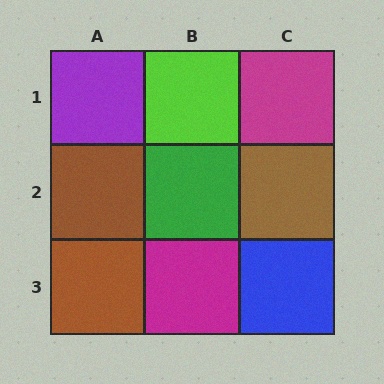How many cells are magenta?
2 cells are magenta.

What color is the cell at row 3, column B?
Magenta.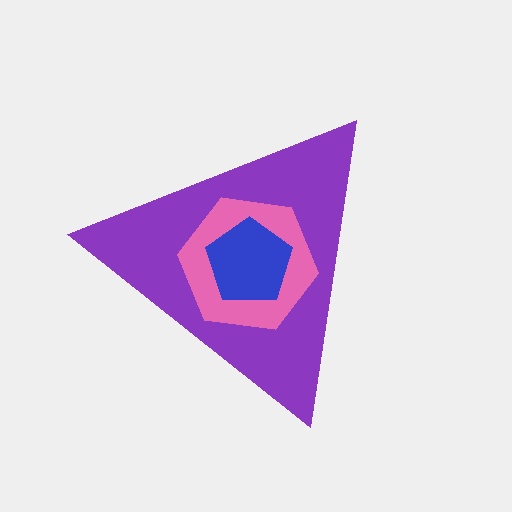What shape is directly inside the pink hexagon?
The blue pentagon.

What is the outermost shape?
The purple triangle.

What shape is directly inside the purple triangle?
The pink hexagon.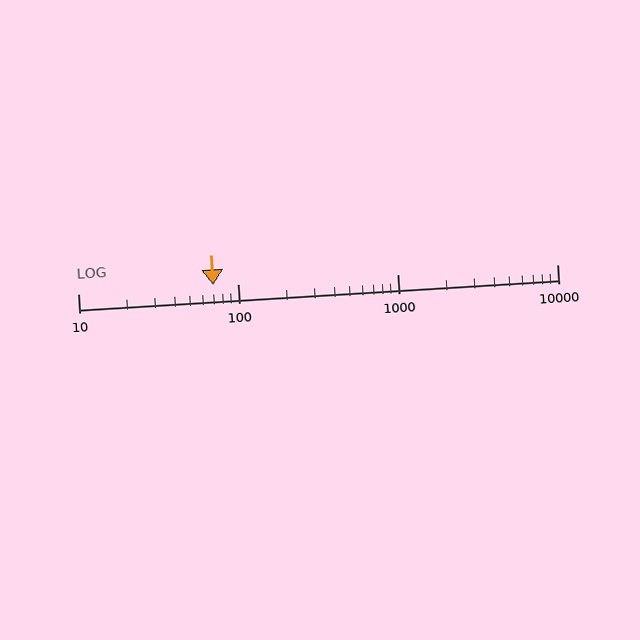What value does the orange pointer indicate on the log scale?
The pointer indicates approximately 70.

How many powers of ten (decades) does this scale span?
The scale spans 3 decades, from 10 to 10000.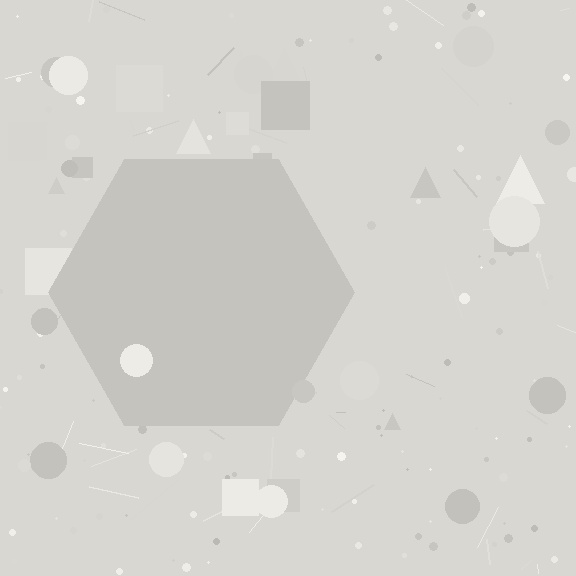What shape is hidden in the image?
A hexagon is hidden in the image.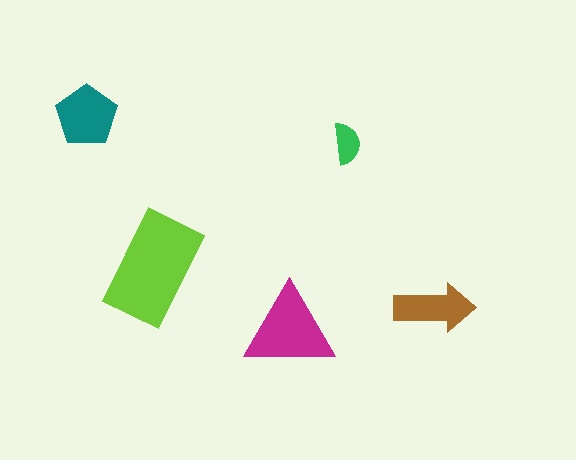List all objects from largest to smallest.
The lime rectangle, the magenta triangle, the teal pentagon, the brown arrow, the green semicircle.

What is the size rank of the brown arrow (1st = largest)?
4th.